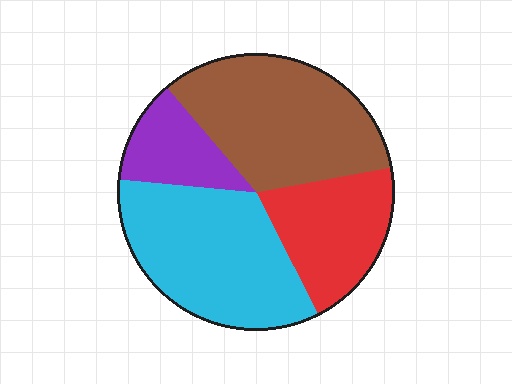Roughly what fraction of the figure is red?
Red covers 20% of the figure.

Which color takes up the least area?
Purple, at roughly 10%.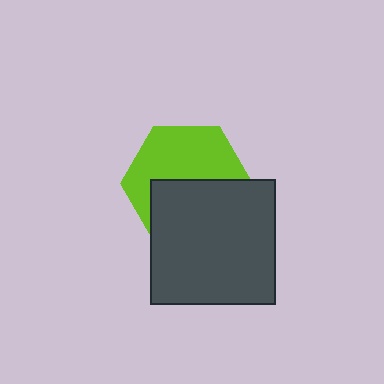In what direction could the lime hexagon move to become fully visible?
The lime hexagon could move up. That would shift it out from behind the dark gray square entirely.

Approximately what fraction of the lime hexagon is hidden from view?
Roughly 47% of the lime hexagon is hidden behind the dark gray square.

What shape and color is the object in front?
The object in front is a dark gray square.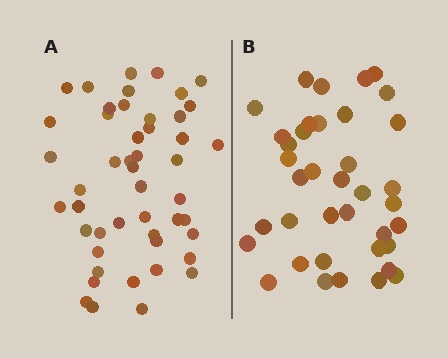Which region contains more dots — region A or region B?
Region A (the left region) has more dots.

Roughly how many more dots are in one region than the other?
Region A has roughly 10 or so more dots than region B.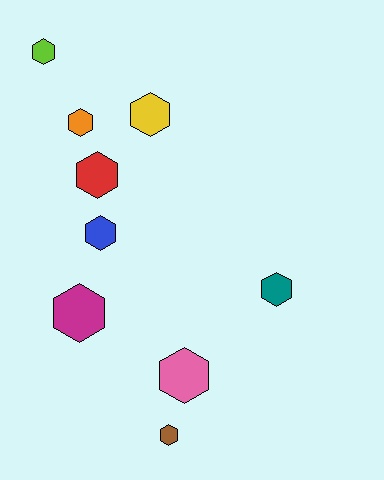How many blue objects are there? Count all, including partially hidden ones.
There is 1 blue object.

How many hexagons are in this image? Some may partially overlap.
There are 9 hexagons.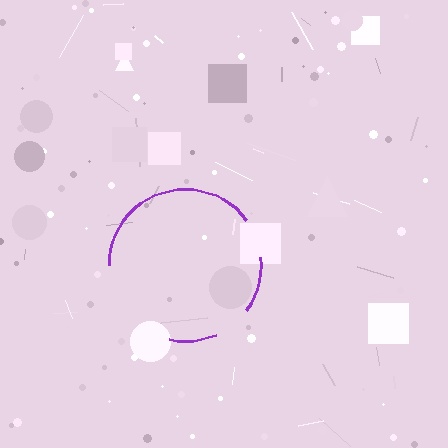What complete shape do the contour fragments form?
The contour fragments form a circle.